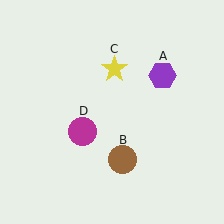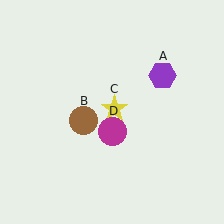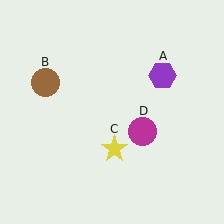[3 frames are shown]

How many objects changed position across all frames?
3 objects changed position: brown circle (object B), yellow star (object C), magenta circle (object D).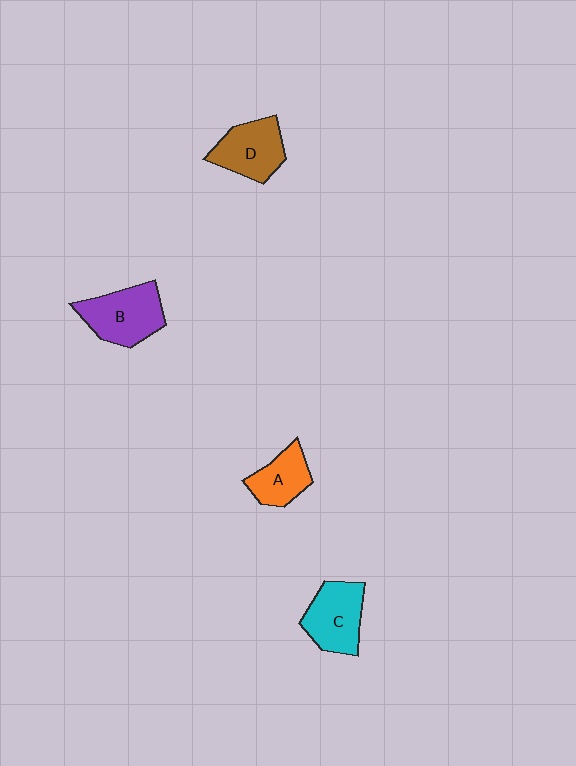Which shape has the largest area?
Shape B (purple).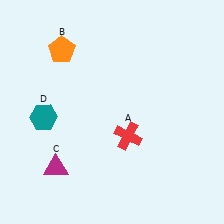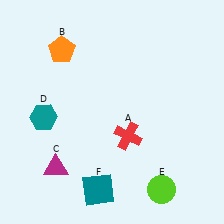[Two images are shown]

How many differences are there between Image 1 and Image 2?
There are 2 differences between the two images.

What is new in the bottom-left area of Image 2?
A teal square (F) was added in the bottom-left area of Image 2.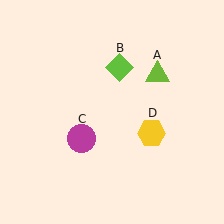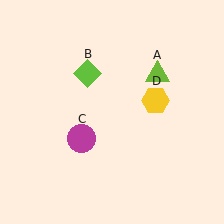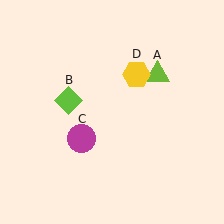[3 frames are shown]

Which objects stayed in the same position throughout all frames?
Lime triangle (object A) and magenta circle (object C) remained stationary.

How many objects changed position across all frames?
2 objects changed position: lime diamond (object B), yellow hexagon (object D).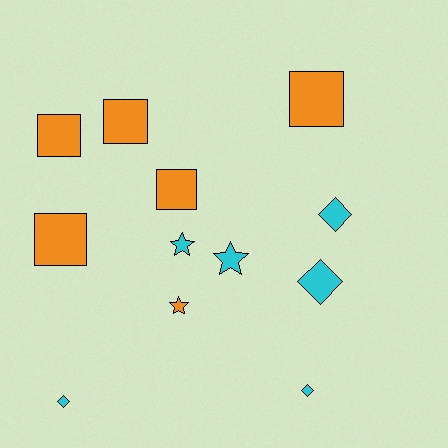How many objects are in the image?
There are 12 objects.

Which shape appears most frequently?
Square, with 5 objects.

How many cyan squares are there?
There are no cyan squares.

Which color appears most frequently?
Orange, with 6 objects.